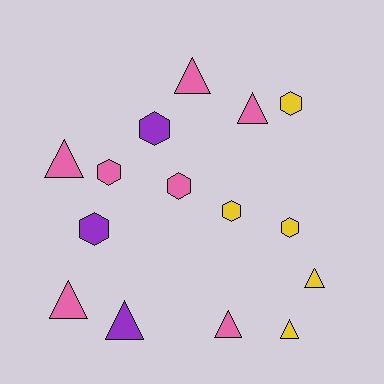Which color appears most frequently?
Pink, with 7 objects.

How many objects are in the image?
There are 15 objects.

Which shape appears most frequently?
Triangle, with 8 objects.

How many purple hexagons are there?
There are 2 purple hexagons.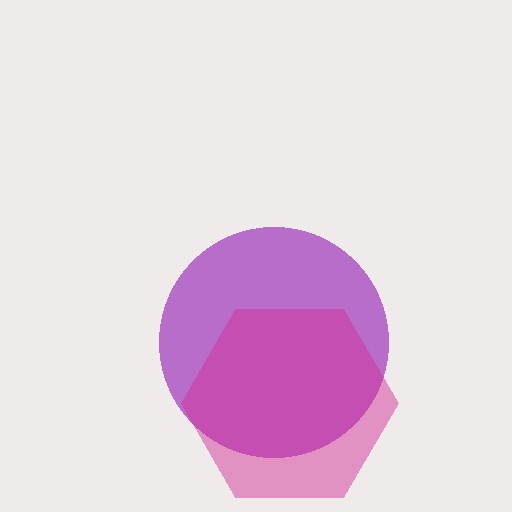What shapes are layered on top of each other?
The layered shapes are: a purple circle, a magenta hexagon.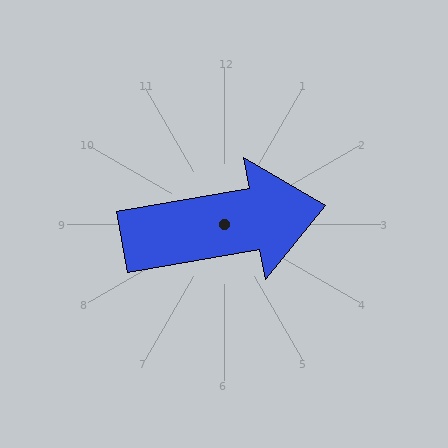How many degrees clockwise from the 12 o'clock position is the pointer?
Approximately 80 degrees.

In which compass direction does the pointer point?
East.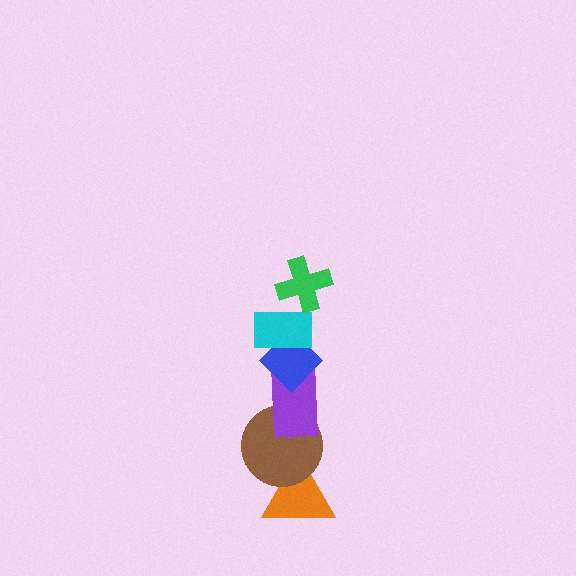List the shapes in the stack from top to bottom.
From top to bottom: the green cross, the cyan rectangle, the blue diamond, the purple rectangle, the brown circle, the orange triangle.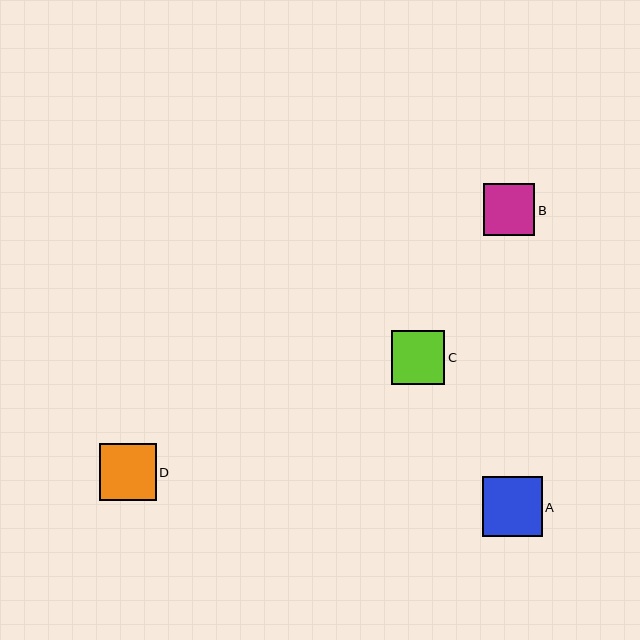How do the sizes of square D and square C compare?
Square D and square C are approximately the same size.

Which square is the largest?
Square A is the largest with a size of approximately 60 pixels.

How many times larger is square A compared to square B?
Square A is approximately 1.2 times the size of square B.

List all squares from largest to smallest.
From largest to smallest: A, D, C, B.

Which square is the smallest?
Square B is the smallest with a size of approximately 52 pixels.